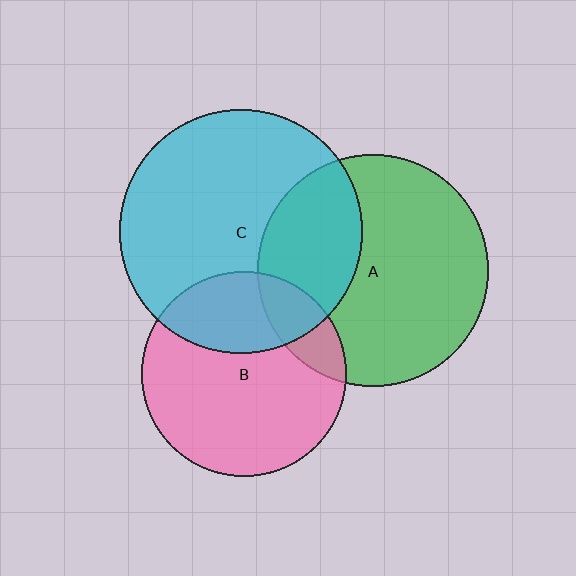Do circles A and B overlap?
Yes.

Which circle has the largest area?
Circle C (cyan).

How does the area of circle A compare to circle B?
Approximately 1.3 times.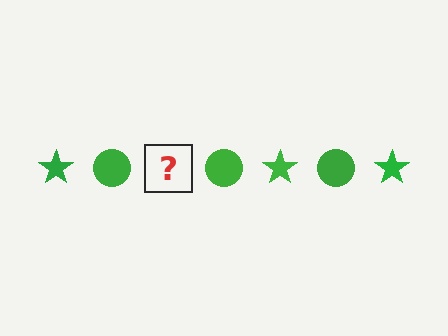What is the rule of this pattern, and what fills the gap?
The rule is that the pattern cycles through star, circle shapes in green. The gap should be filled with a green star.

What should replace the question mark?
The question mark should be replaced with a green star.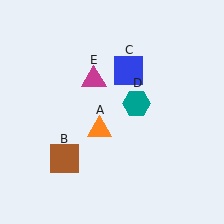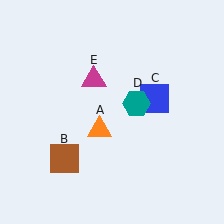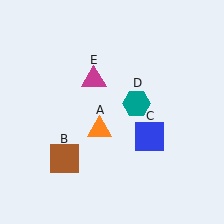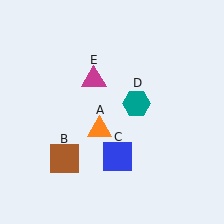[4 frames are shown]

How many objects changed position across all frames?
1 object changed position: blue square (object C).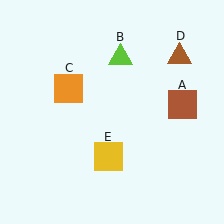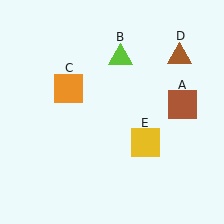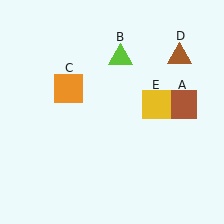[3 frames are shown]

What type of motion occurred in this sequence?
The yellow square (object E) rotated counterclockwise around the center of the scene.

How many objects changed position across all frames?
1 object changed position: yellow square (object E).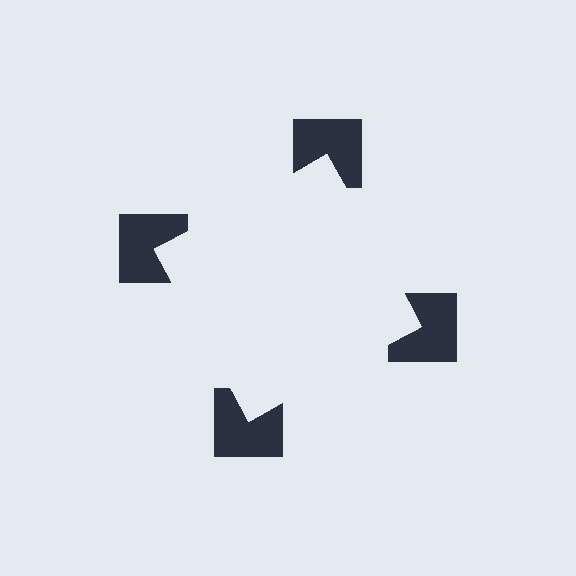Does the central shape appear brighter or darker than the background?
It typically appears slightly brighter than the background, even though no actual brightness change is drawn.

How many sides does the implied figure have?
4 sides.